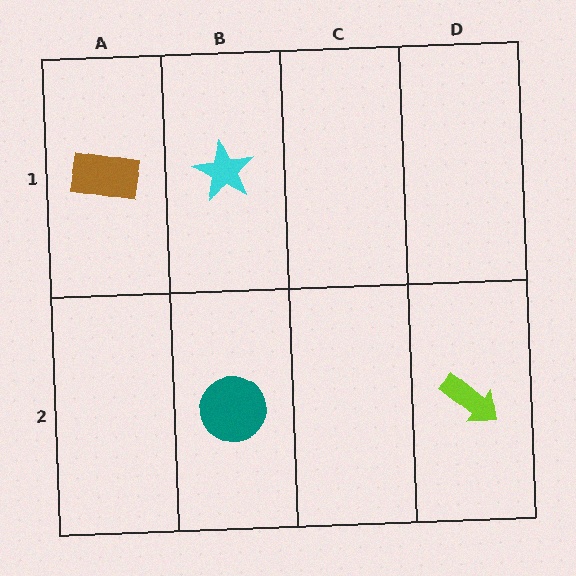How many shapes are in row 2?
2 shapes.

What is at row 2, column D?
A lime arrow.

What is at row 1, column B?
A cyan star.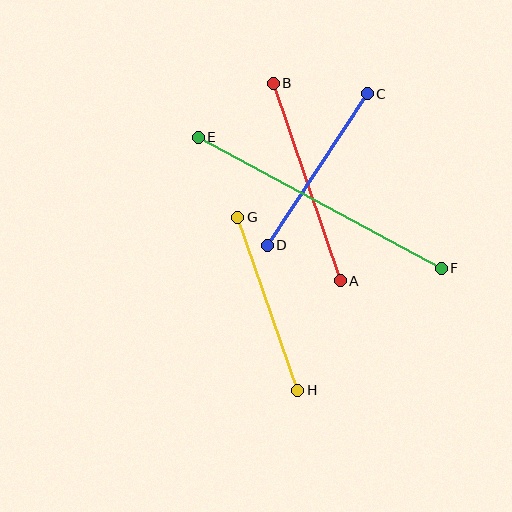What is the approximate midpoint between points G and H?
The midpoint is at approximately (268, 304) pixels.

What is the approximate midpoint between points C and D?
The midpoint is at approximately (317, 170) pixels.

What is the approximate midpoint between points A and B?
The midpoint is at approximately (307, 182) pixels.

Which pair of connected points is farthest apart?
Points E and F are farthest apart.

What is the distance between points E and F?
The distance is approximately 276 pixels.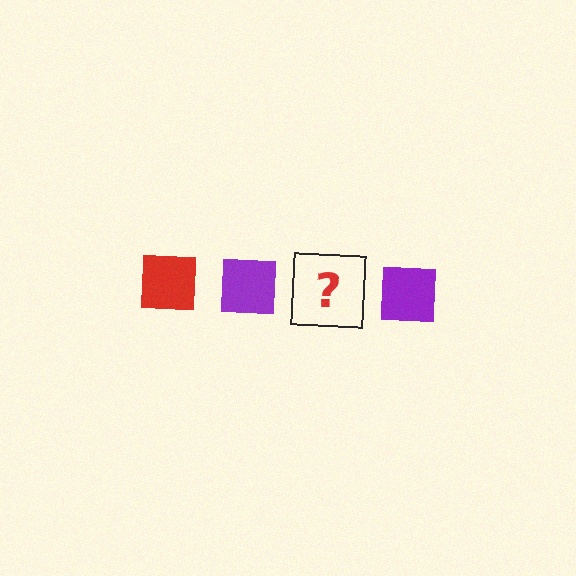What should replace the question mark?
The question mark should be replaced with a red square.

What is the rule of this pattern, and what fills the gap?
The rule is that the pattern cycles through red, purple squares. The gap should be filled with a red square.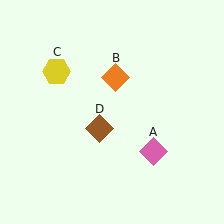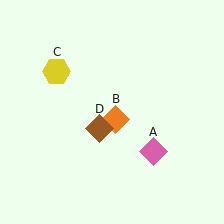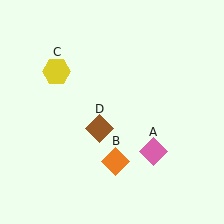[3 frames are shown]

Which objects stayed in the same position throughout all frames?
Pink diamond (object A) and yellow hexagon (object C) and brown diamond (object D) remained stationary.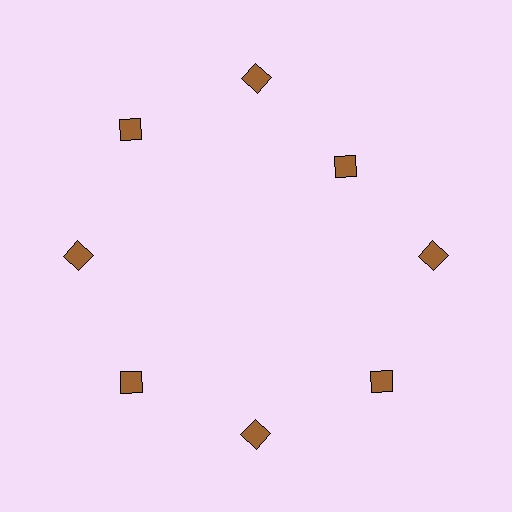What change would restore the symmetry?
The symmetry would be restored by moving it outward, back onto the ring so that all 8 diamonds sit at equal angles and equal distance from the center.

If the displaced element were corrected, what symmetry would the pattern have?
It would have 8-fold rotational symmetry — the pattern would map onto itself every 45 degrees.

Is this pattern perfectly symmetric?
No. The 8 brown diamonds are arranged in a ring, but one element near the 2 o'clock position is pulled inward toward the center, breaking the 8-fold rotational symmetry.